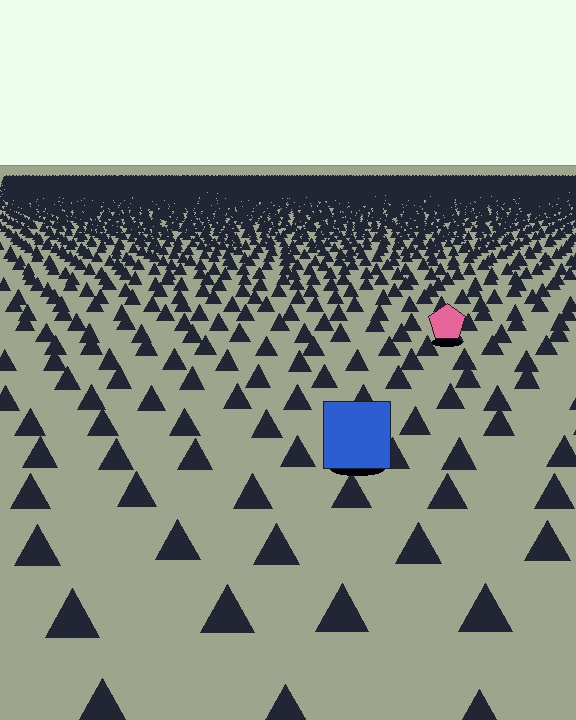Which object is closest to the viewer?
The blue square is closest. The texture marks near it are larger and more spread out.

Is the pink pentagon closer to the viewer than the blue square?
No. The blue square is closer — you can tell from the texture gradient: the ground texture is coarser near it.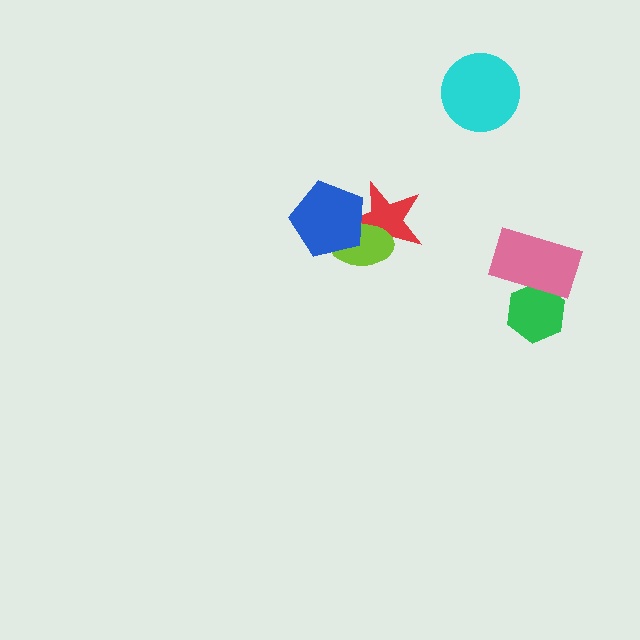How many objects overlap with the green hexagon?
1 object overlaps with the green hexagon.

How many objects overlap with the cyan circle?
0 objects overlap with the cyan circle.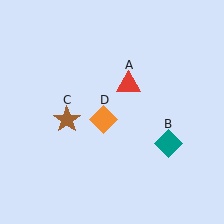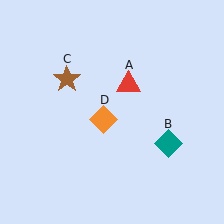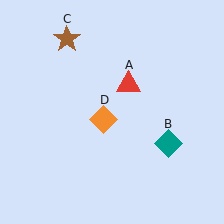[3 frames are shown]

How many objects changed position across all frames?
1 object changed position: brown star (object C).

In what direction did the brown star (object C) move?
The brown star (object C) moved up.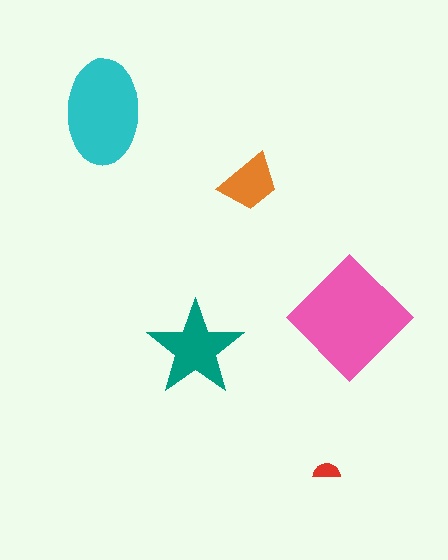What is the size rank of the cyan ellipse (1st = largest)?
2nd.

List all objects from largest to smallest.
The pink diamond, the cyan ellipse, the teal star, the orange trapezoid, the red semicircle.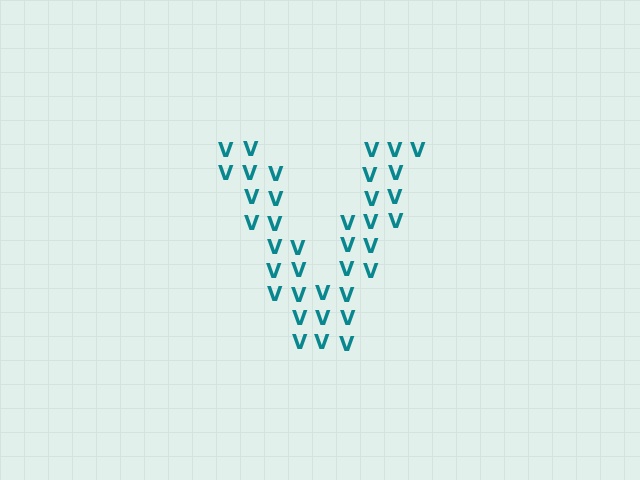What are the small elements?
The small elements are letter V's.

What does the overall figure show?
The overall figure shows the letter V.